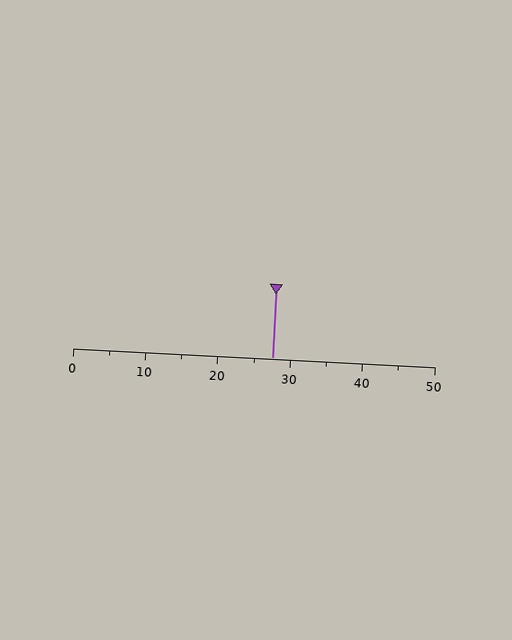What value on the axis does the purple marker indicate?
The marker indicates approximately 27.5.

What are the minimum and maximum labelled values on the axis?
The axis runs from 0 to 50.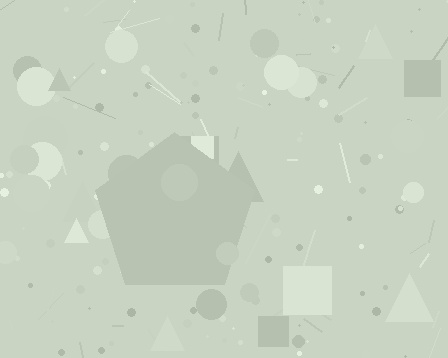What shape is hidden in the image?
A pentagon is hidden in the image.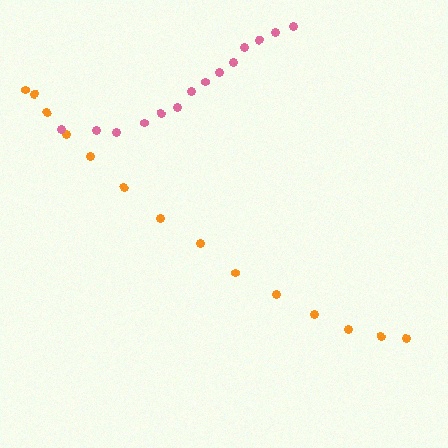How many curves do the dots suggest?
There are 2 distinct paths.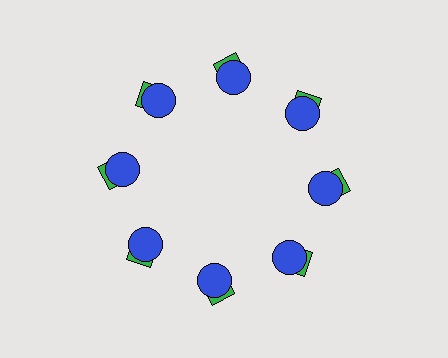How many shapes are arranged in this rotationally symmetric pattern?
There are 16 shapes, arranged in 8 groups of 2.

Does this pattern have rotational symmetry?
Yes, this pattern has 8-fold rotational symmetry. It looks the same after rotating 45 degrees around the center.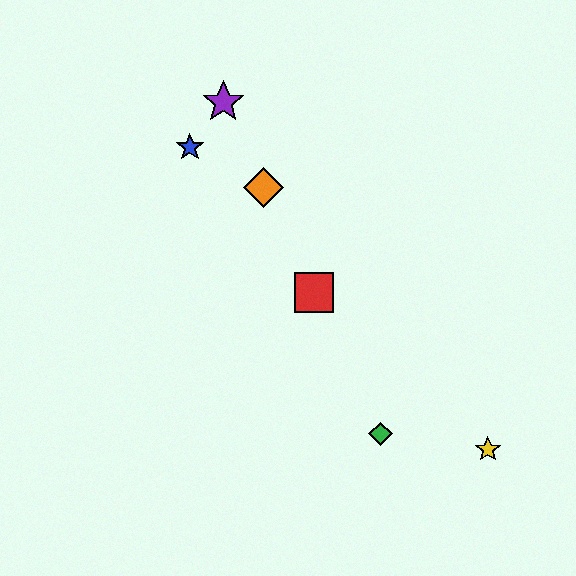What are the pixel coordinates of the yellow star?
The yellow star is at (488, 449).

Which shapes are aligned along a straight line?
The red square, the green diamond, the purple star, the orange diamond are aligned along a straight line.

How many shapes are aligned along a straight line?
4 shapes (the red square, the green diamond, the purple star, the orange diamond) are aligned along a straight line.